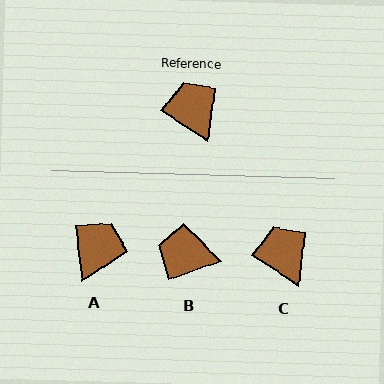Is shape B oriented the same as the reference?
No, it is off by about 53 degrees.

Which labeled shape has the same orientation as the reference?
C.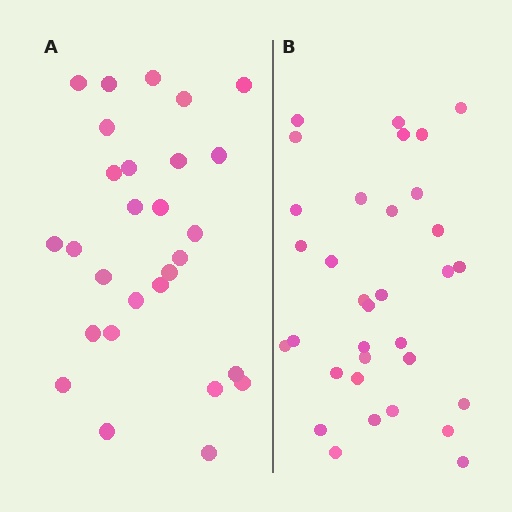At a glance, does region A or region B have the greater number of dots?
Region B (the right region) has more dots.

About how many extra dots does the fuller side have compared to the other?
Region B has about 5 more dots than region A.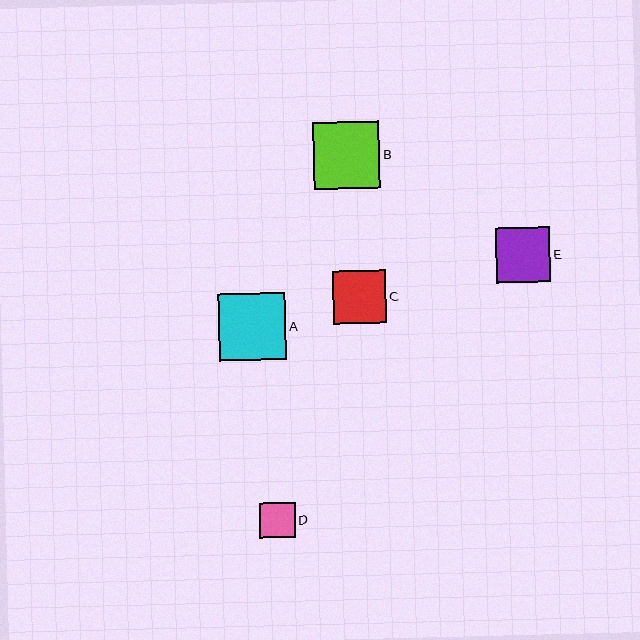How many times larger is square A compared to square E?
Square A is approximately 1.2 times the size of square E.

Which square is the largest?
Square A is the largest with a size of approximately 68 pixels.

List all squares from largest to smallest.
From largest to smallest: A, B, E, C, D.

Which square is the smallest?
Square D is the smallest with a size of approximately 36 pixels.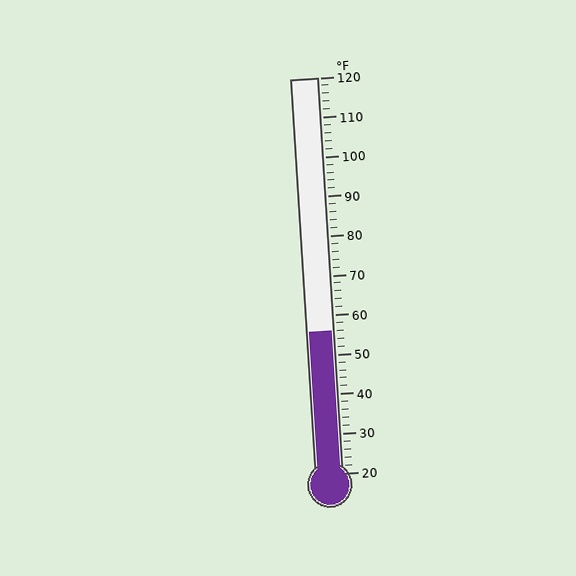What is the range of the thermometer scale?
The thermometer scale ranges from 20°F to 120°F.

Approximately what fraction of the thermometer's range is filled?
The thermometer is filled to approximately 35% of its range.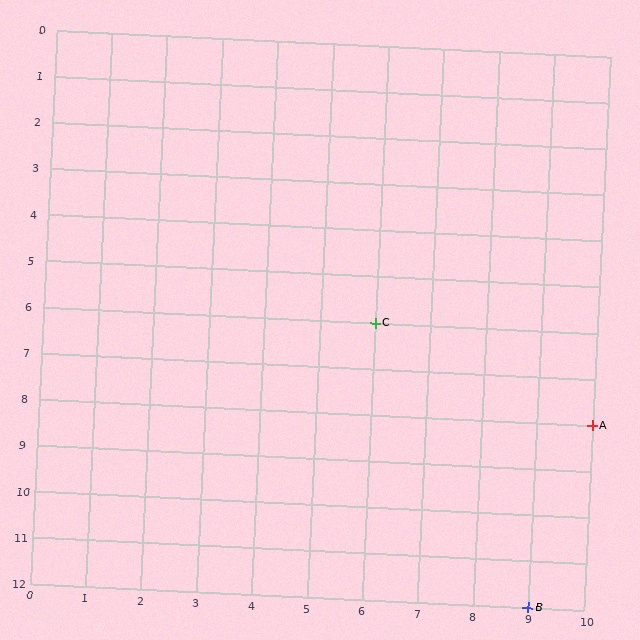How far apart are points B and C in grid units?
Points B and C are 3 columns and 6 rows apart (about 6.7 grid units diagonally).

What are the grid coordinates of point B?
Point B is at grid coordinates (9, 12).